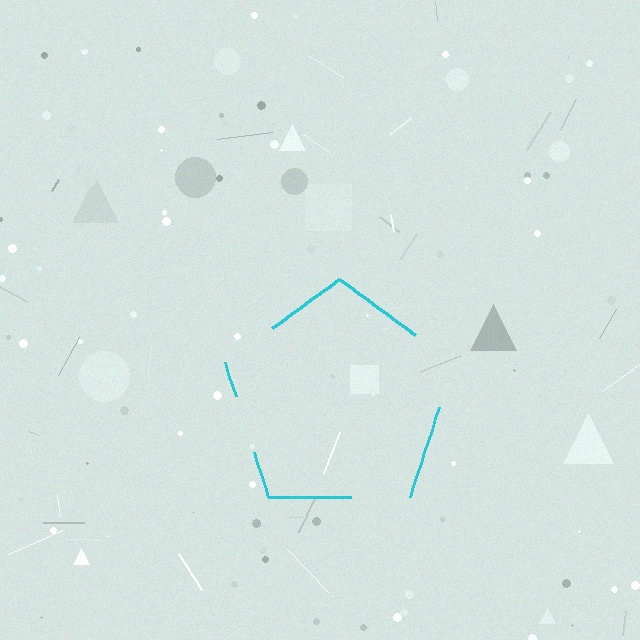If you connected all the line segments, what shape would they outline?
They would outline a pentagon.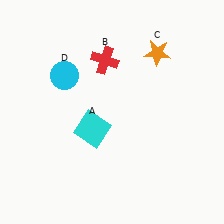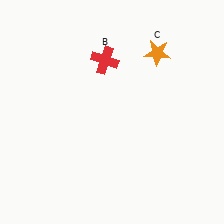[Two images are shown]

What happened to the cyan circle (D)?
The cyan circle (D) was removed in Image 2. It was in the top-left area of Image 1.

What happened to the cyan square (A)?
The cyan square (A) was removed in Image 2. It was in the bottom-left area of Image 1.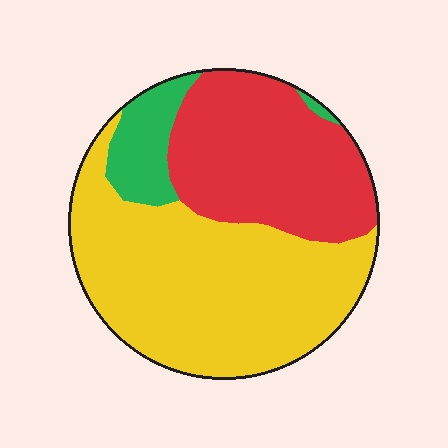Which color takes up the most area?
Yellow, at roughly 55%.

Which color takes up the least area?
Green, at roughly 10%.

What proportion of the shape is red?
Red covers about 35% of the shape.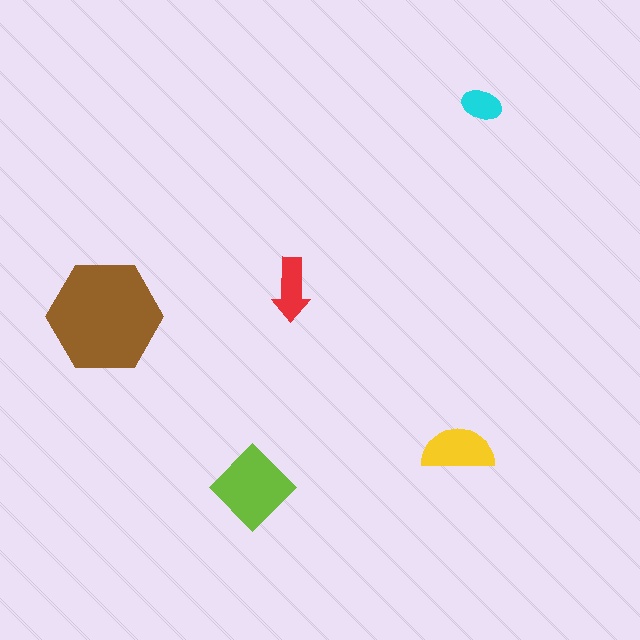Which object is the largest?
The brown hexagon.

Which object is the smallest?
The cyan ellipse.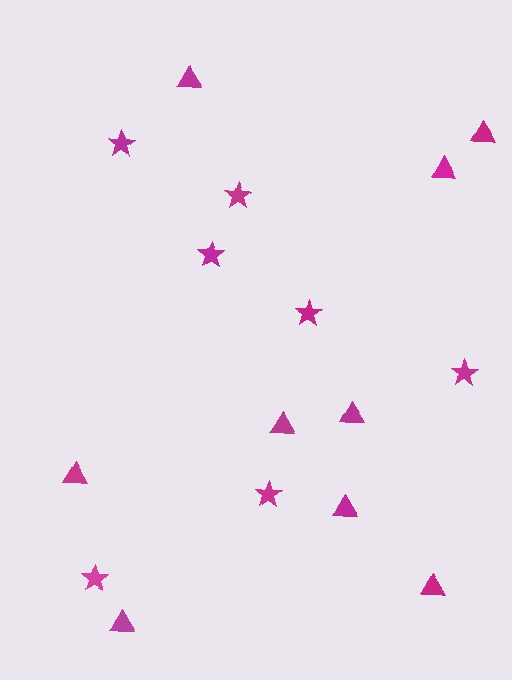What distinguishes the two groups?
There are 2 groups: one group of triangles (9) and one group of stars (7).